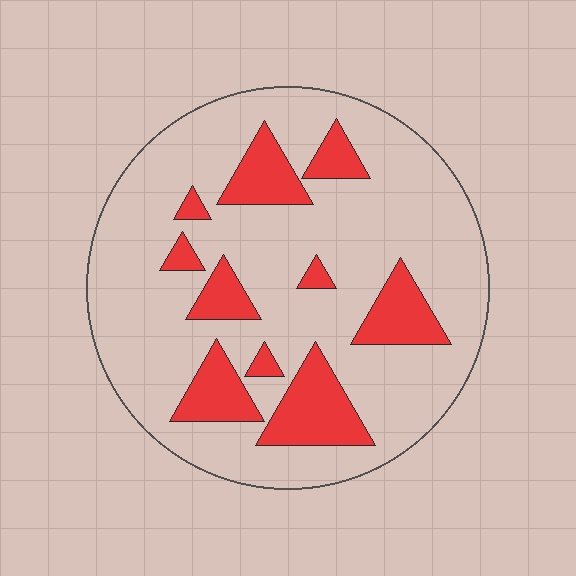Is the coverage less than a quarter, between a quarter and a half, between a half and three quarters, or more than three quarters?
Less than a quarter.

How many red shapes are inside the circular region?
10.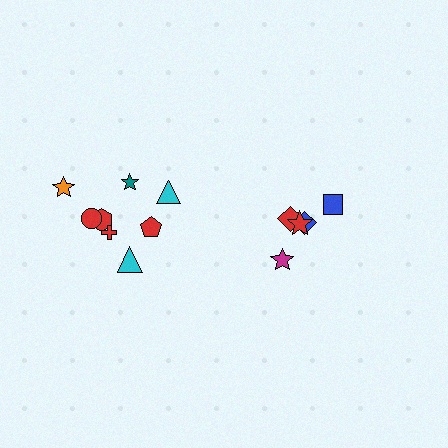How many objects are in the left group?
There are 8 objects.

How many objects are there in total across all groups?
There are 13 objects.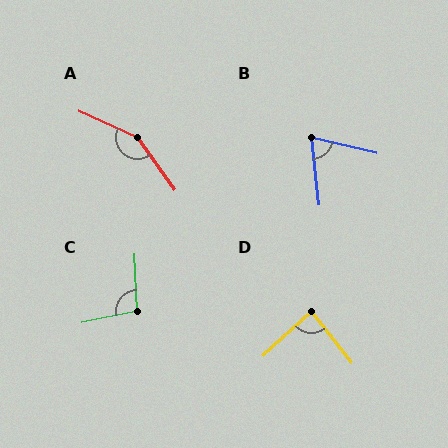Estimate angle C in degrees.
Approximately 99 degrees.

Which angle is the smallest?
B, at approximately 70 degrees.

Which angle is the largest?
A, at approximately 150 degrees.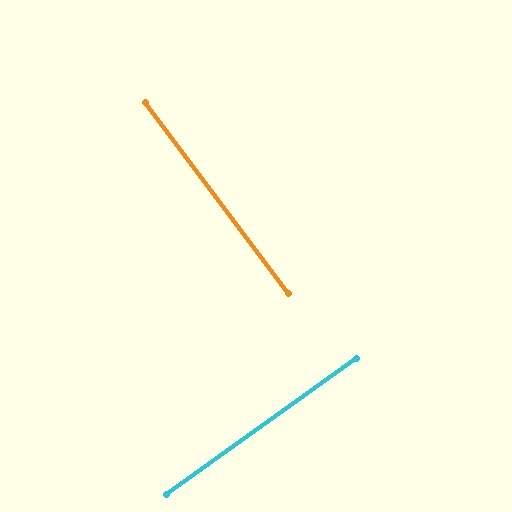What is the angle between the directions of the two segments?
Approximately 89 degrees.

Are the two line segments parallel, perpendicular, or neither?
Perpendicular — they meet at approximately 89°.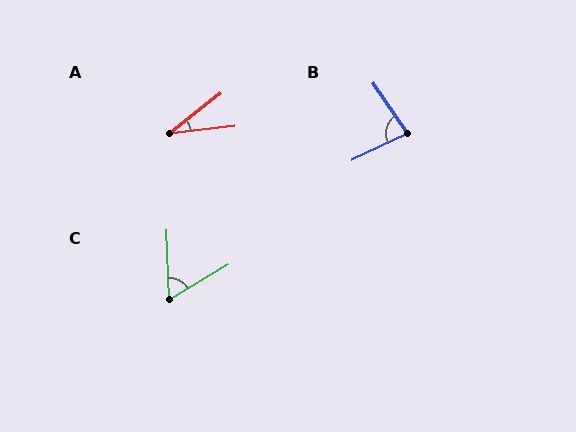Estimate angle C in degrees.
Approximately 61 degrees.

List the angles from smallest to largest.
A (32°), C (61°), B (82°).